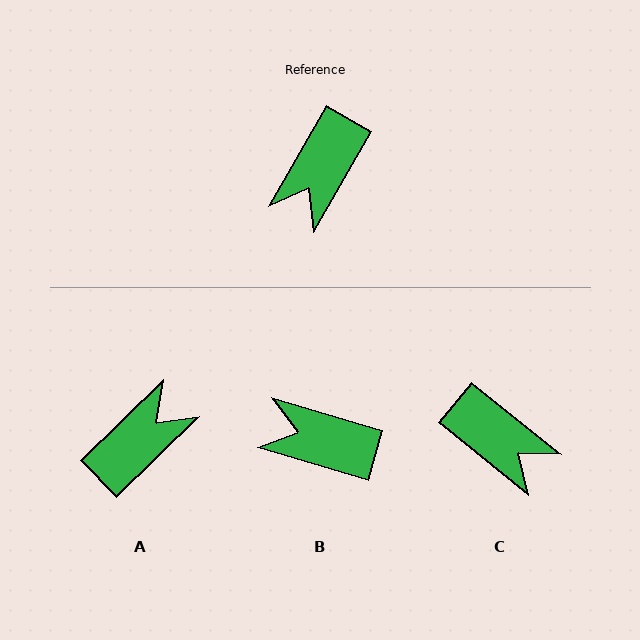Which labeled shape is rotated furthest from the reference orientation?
A, about 164 degrees away.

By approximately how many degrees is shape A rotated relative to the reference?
Approximately 164 degrees counter-clockwise.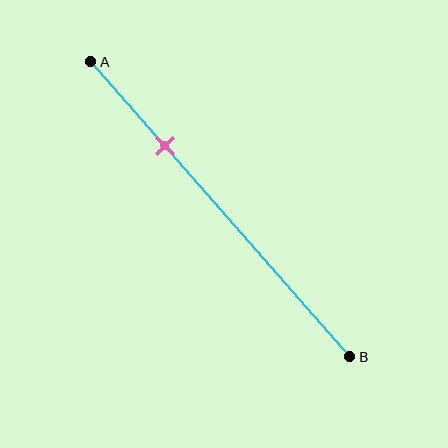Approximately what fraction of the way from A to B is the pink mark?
The pink mark is approximately 30% of the way from A to B.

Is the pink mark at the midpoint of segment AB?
No, the mark is at about 30% from A, not at the 50% midpoint.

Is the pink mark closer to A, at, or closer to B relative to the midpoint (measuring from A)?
The pink mark is closer to point A than the midpoint of segment AB.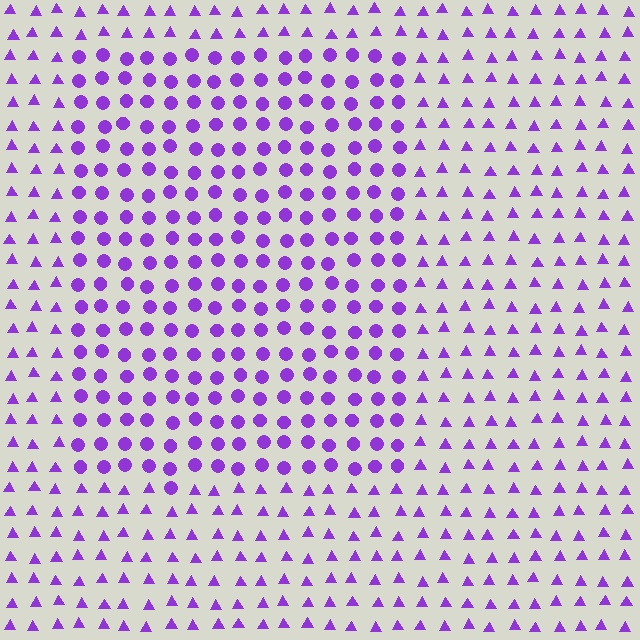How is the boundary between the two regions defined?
The boundary is defined by a change in element shape: circles inside vs. triangles outside. All elements share the same color and spacing.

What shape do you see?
I see a rectangle.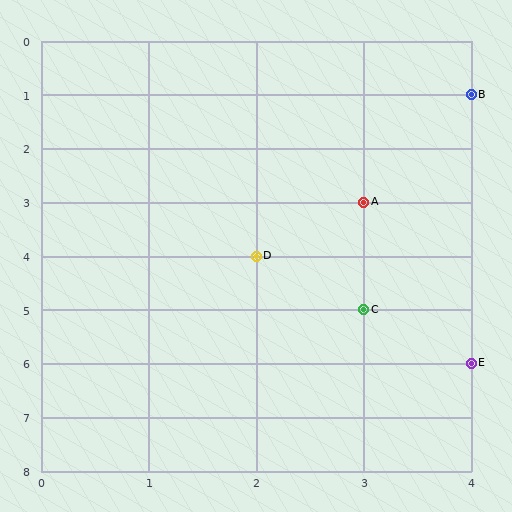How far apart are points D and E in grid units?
Points D and E are 2 columns and 2 rows apart (about 2.8 grid units diagonally).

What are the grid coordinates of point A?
Point A is at grid coordinates (3, 3).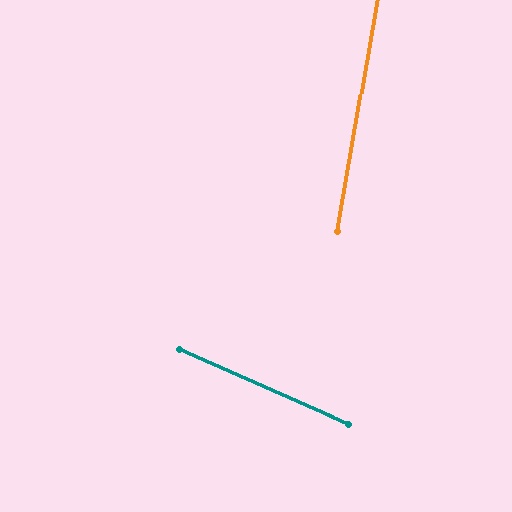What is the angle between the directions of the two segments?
Approximately 76 degrees.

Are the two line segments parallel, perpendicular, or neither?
Neither parallel nor perpendicular — they differ by about 76°.